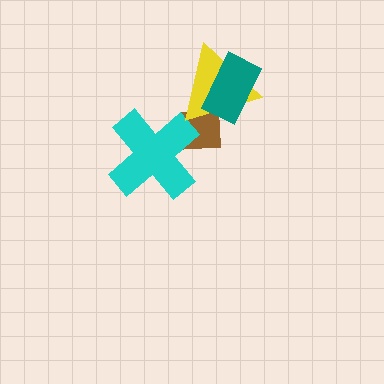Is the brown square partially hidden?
Yes, it is partially covered by another shape.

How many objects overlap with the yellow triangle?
2 objects overlap with the yellow triangle.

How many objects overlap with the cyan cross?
1 object overlaps with the cyan cross.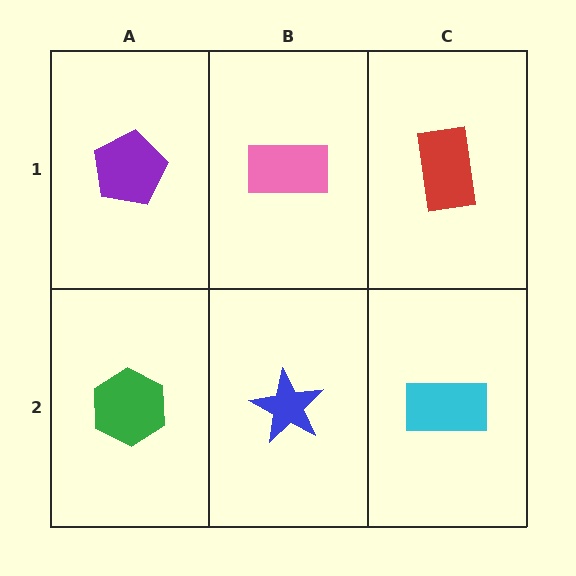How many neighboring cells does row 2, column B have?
3.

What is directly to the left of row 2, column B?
A green hexagon.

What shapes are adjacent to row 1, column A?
A green hexagon (row 2, column A), a pink rectangle (row 1, column B).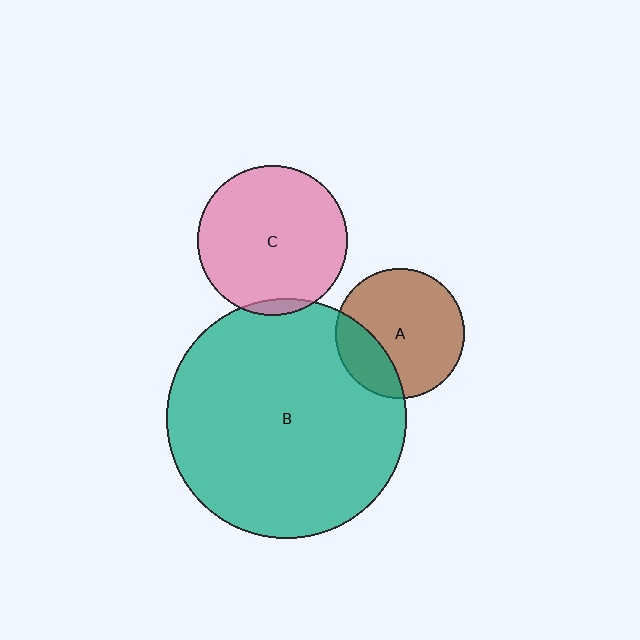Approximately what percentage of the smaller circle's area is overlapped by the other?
Approximately 5%.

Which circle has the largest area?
Circle B (teal).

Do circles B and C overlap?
Yes.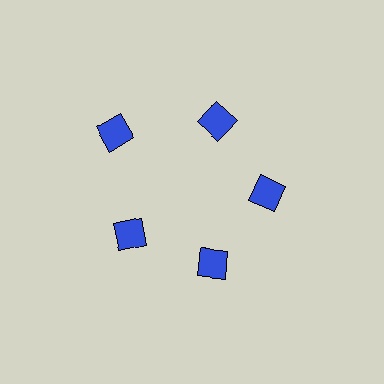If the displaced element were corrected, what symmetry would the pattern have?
It would have 5-fold rotational symmetry — the pattern would map onto itself every 72 degrees.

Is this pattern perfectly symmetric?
No. The 5 blue diamonds are arranged in a ring, but one element near the 10 o'clock position is pushed outward from the center, breaking the 5-fold rotational symmetry.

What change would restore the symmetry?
The symmetry would be restored by moving it inward, back onto the ring so that all 5 diamonds sit at equal angles and equal distance from the center.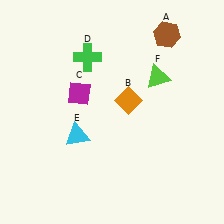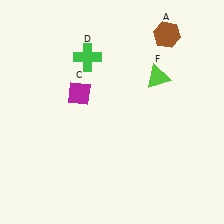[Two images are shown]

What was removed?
The orange diamond (B), the cyan triangle (E) were removed in Image 2.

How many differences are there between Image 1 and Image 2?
There are 2 differences between the two images.